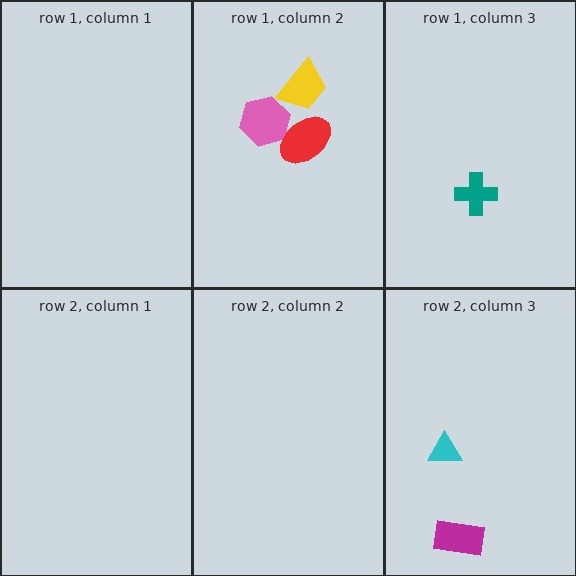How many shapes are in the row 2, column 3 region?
2.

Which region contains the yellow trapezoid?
The row 1, column 2 region.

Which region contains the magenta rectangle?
The row 2, column 3 region.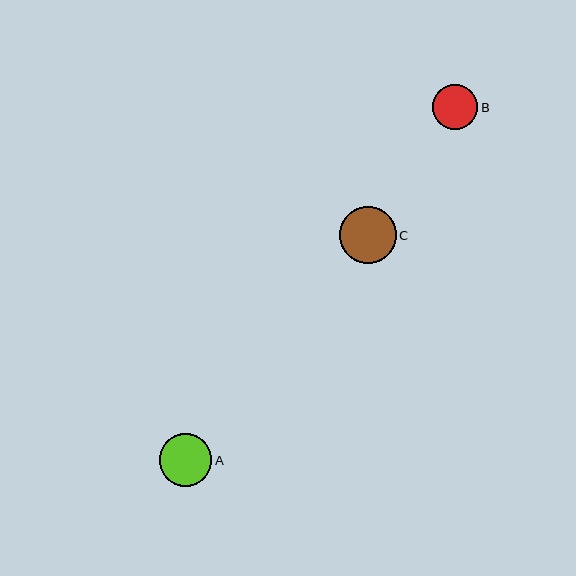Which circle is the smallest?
Circle B is the smallest with a size of approximately 46 pixels.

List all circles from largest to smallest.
From largest to smallest: C, A, B.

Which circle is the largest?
Circle C is the largest with a size of approximately 57 pixels.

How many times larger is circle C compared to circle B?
Circle C is approximately 1.2 times the size of circle B.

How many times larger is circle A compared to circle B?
Circle A is approximately 1.1 times the size of circle B.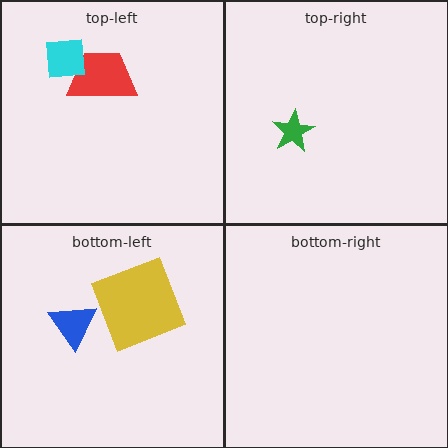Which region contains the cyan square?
The top-left region.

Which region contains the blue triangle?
The bottom-left region.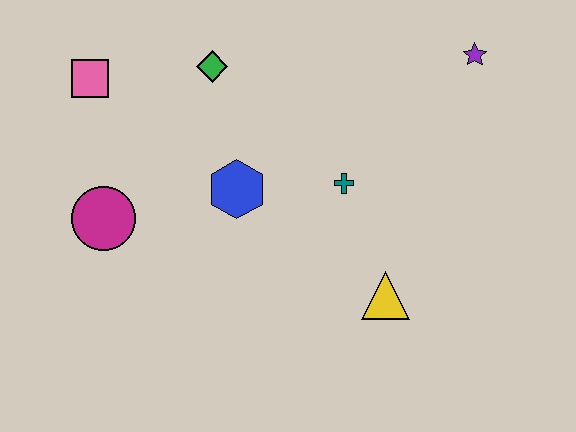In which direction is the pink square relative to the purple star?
The pink square is to the left of the purple star.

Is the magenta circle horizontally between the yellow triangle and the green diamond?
No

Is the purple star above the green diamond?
Yes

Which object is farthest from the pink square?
The purple star is farthest from the pink square.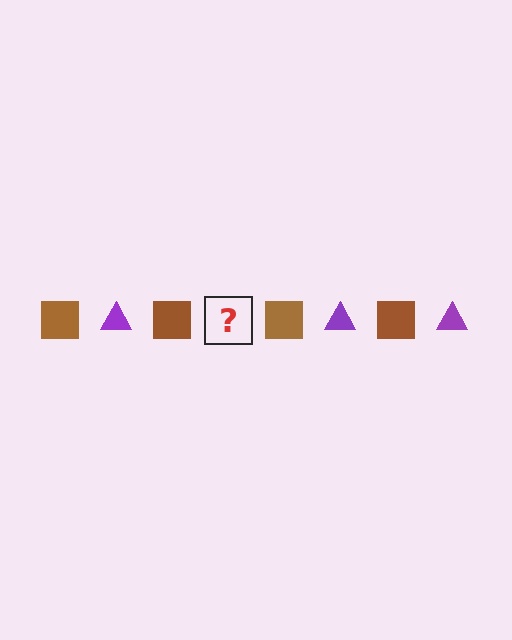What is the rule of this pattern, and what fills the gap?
The rule is that the pattern alternates between brown square and purple triangle. The gap should be filled with a purple triangle.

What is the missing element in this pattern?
The missing element is a purple triangle.